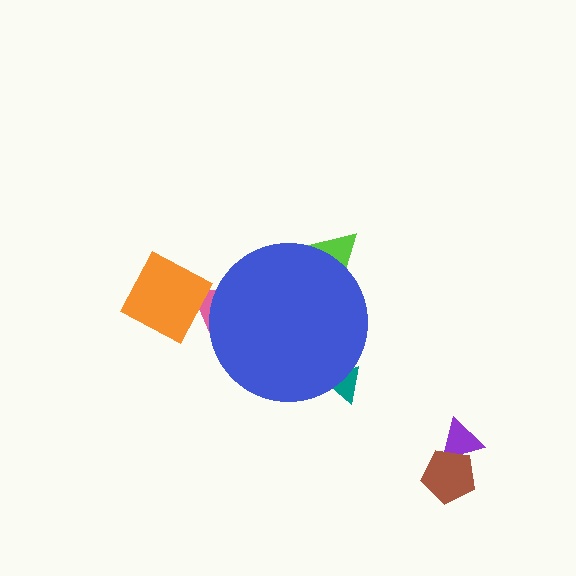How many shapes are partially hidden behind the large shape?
3 shapes are partially hidden.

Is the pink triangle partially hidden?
Yes, the pink triangle is partially hidden behind the blue circle.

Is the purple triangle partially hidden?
No, the purple triangle is fully visible.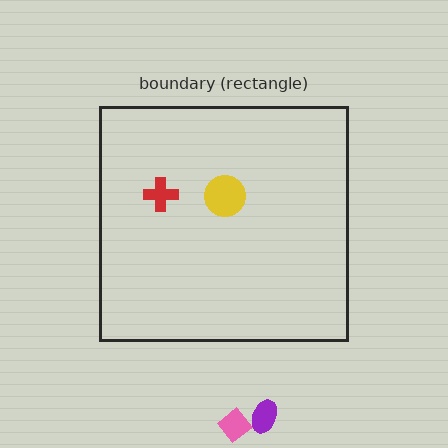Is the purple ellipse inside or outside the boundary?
Outside.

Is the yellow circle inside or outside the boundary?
Inside.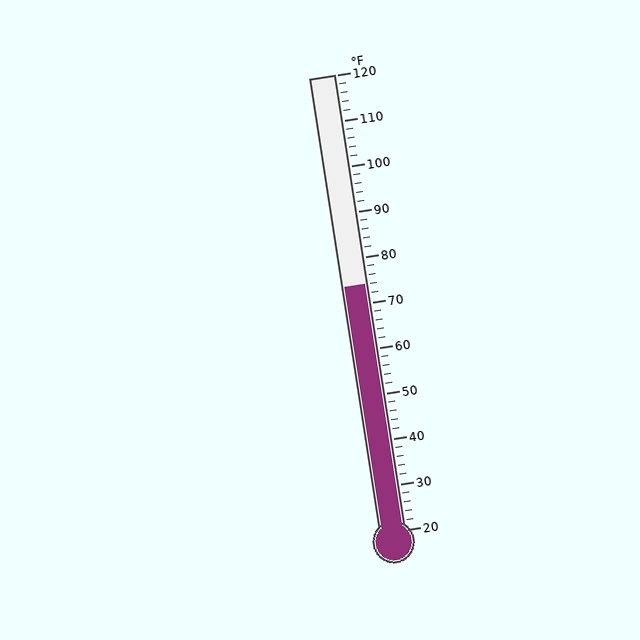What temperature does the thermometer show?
The thermometer shows approximately 74°F.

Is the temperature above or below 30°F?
The temperature is above 30°F.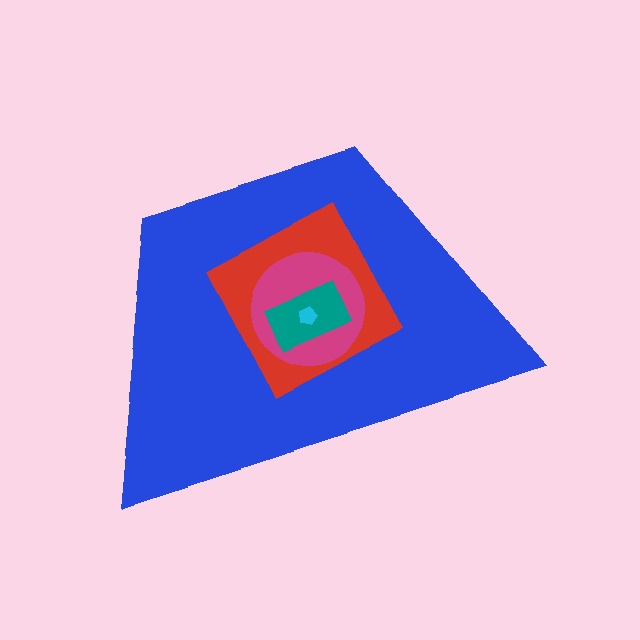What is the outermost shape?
The blue trapezoid.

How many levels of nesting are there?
5.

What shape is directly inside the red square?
The magenta circle.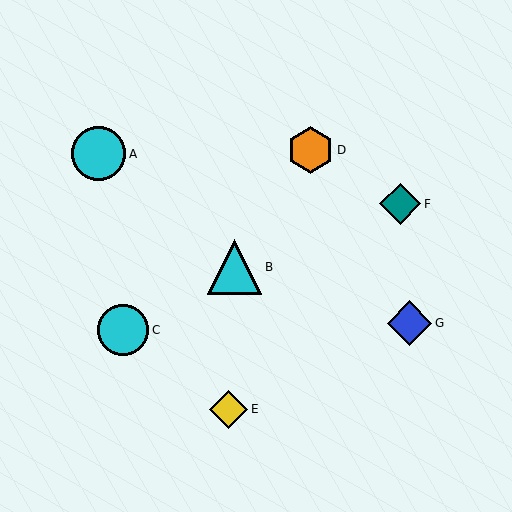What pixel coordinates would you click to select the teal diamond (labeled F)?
Click at (400, 204) to select the teal diamond F.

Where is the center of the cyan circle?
The center of the cyan circle is at (123, 330).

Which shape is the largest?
The cyan triangle (labeled B) is the largest.